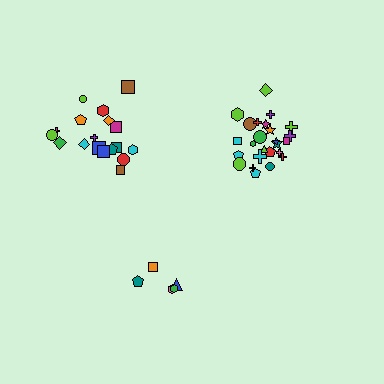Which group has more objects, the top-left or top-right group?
The top-right group.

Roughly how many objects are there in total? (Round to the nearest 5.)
Roughly 50 objects in total.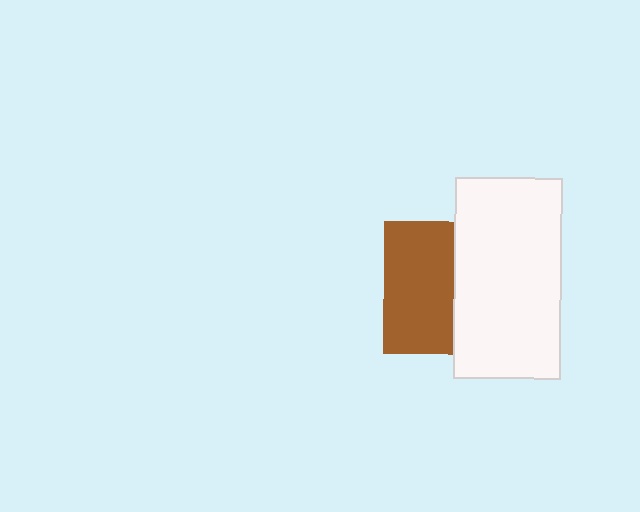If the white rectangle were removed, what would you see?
You would see the complete brown square.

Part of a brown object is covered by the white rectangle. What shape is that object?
It is a square.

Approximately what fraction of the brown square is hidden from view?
Roughly 48% of the brown square is hidden behind the white rectangle.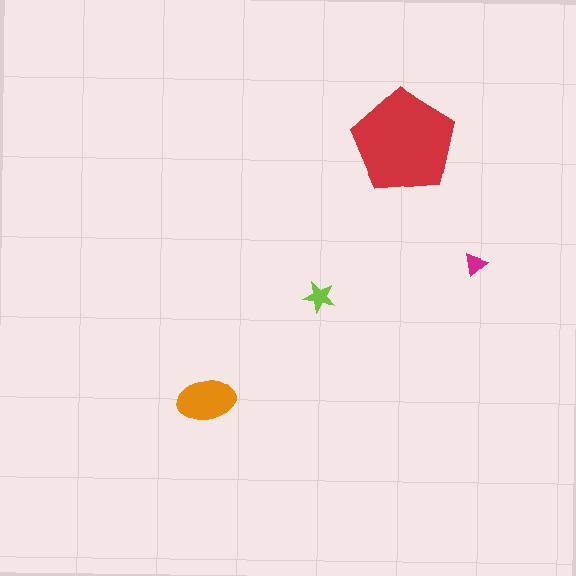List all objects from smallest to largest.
The magenta triangle, the lime star, the orange ellipse, the red pentagon.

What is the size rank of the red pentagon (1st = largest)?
1st.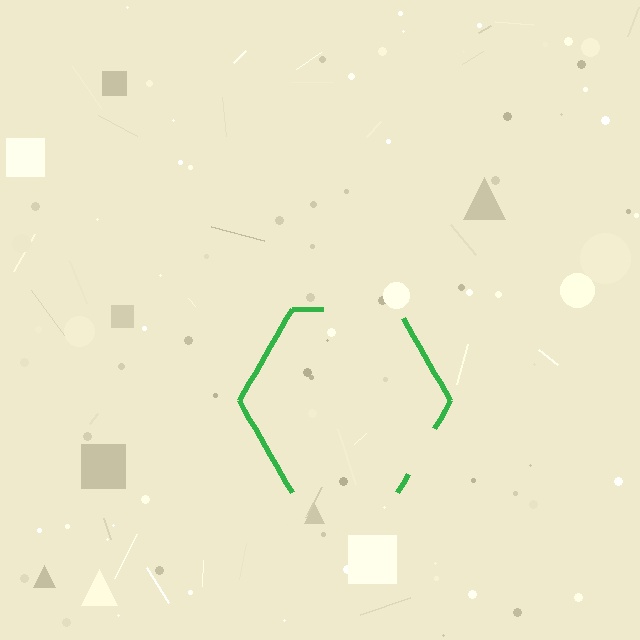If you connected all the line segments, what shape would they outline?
They would outline a hexagon.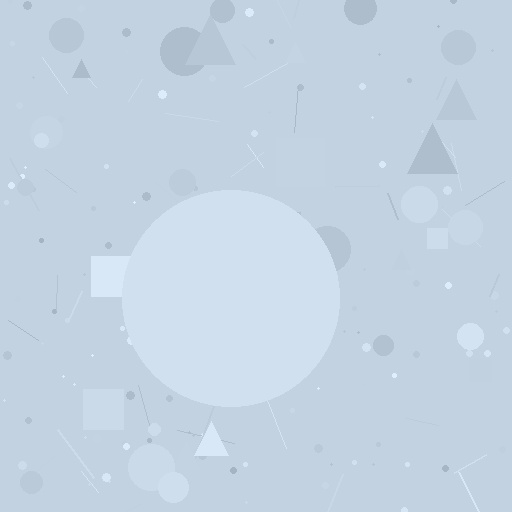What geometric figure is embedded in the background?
A circle is embedded in the background.